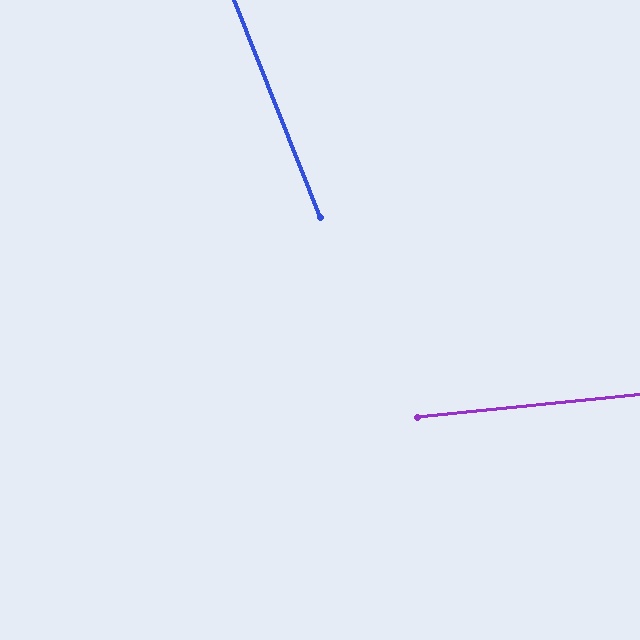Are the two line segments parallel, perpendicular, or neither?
Neither parallel nor perpendicular — they differ by about 74°.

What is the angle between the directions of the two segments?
Approximately 74 degrees.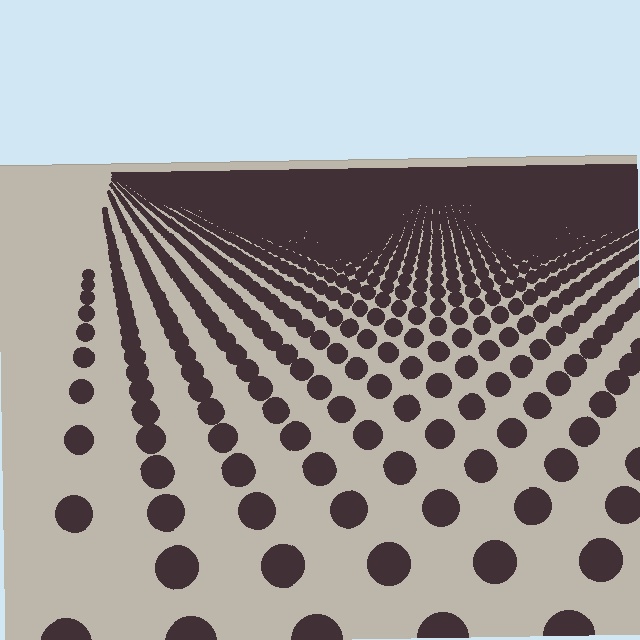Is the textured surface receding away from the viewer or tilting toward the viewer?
The surface is receding away from the viewer. Texture elements get smaller and denser toward the top.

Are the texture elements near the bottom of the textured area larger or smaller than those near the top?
Larger. Near the bottom, elements are closer to the viewer and appear at a bigger on-screen size.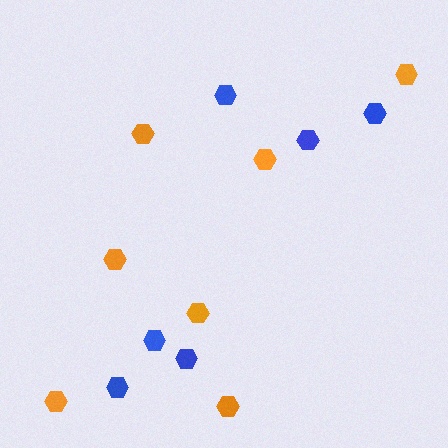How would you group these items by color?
There are 2 groups: one group of blue hexagons (6) and one group of orange hexagons (7).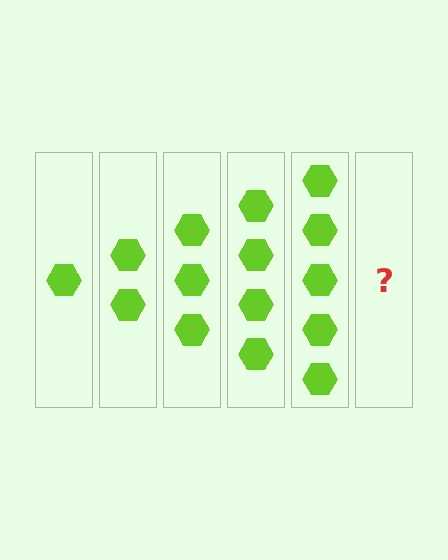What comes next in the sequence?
The next element should be 6 hexagons.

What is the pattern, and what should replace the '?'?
The pattern is that each step adds one more hexagon. The '?' should be 6 hexagons.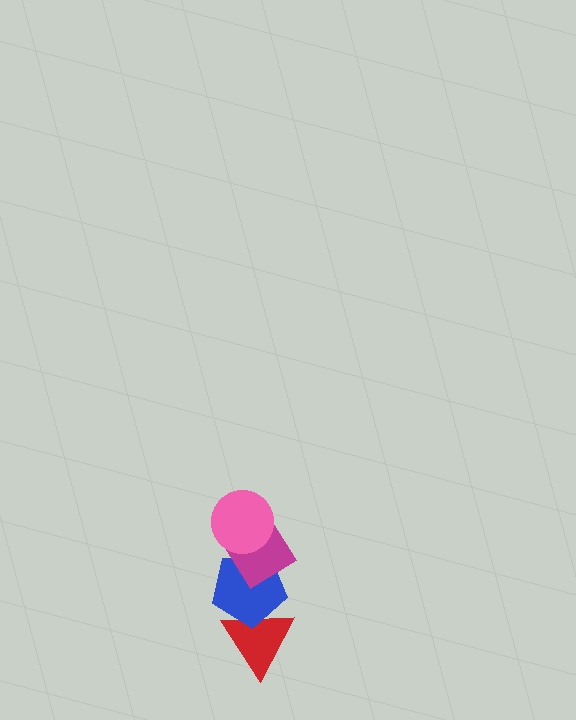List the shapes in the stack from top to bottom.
From top to bottom: the pink circle, the magenta diamond, the blue pentagon, the red triangle.